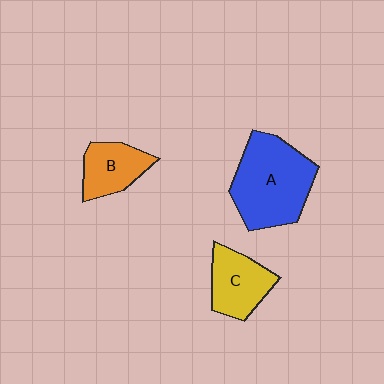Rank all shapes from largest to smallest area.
From largest to smallest: A (blue), C (yellow), B (orange).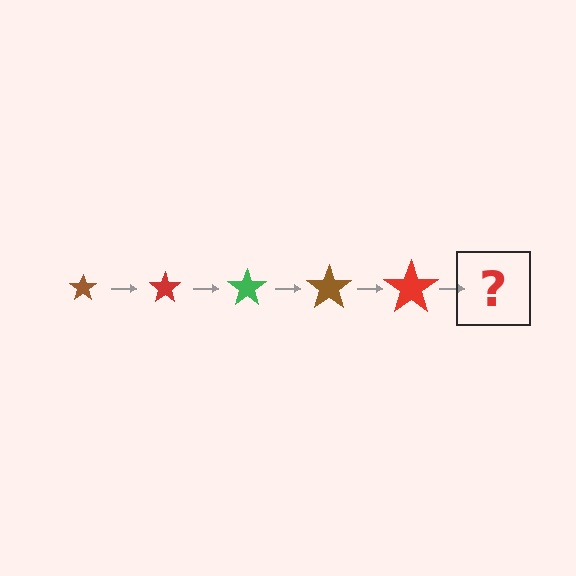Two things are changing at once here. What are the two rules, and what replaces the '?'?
The two rules are that the star grows larger each step and the color cycles through brown, red, and green. The '?' should be a green star, larger than the previous one.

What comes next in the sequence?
The next element should be a green star, larger than the previous one.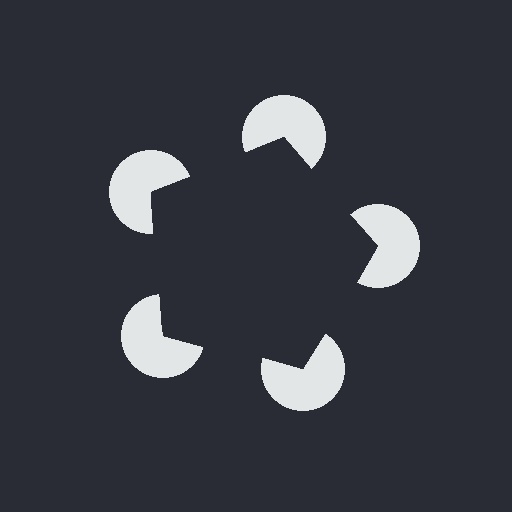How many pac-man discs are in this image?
There are 5 — one at each vertex of the illusory pentagon.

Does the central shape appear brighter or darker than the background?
It typically appears slightly darker than the background, even though no actual brightness change is drawn.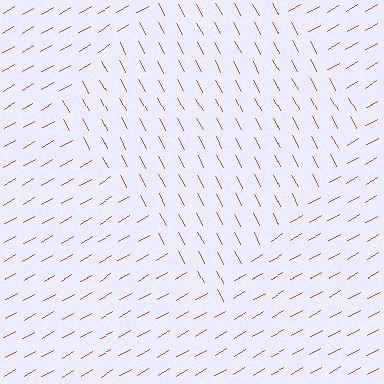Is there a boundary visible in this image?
Yes, there is a texture boundary formed by a change in line orientation.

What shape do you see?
I see a diamond.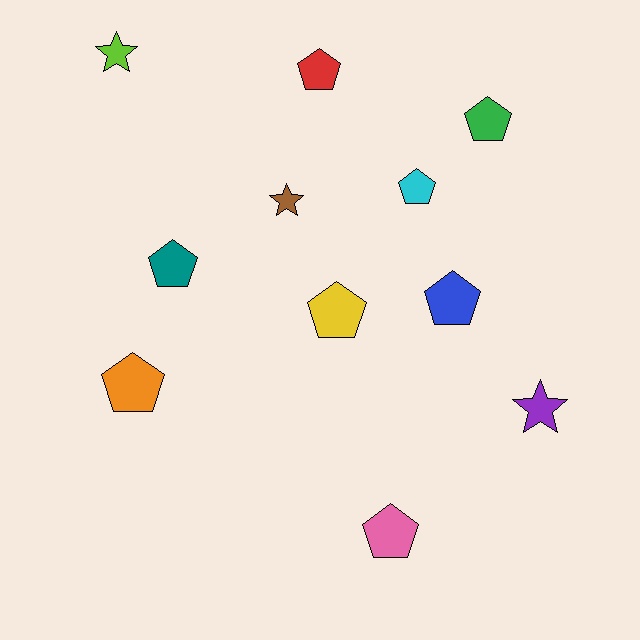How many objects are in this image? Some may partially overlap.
There are 11 objects.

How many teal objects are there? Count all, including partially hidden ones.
There is 1 teal object.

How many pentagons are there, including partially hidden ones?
There are 8 pentagons.